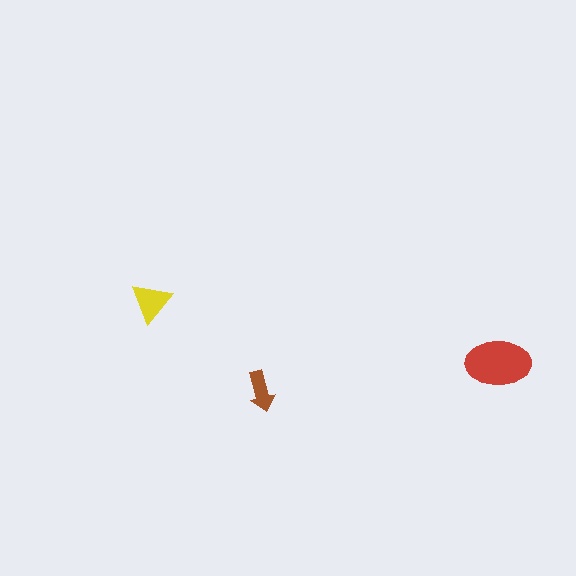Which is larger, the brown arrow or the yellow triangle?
The yellow triangle.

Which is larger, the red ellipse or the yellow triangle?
The red ellipse.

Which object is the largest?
The red ellipse.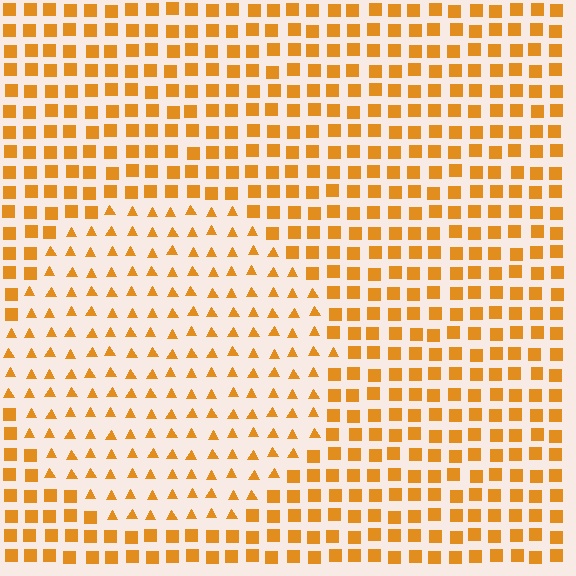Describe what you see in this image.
The image is filled with small orange elements arranged in a uniform grid. A circle-shaped region contains triangles, while the surrounding area contains squares. The boundary is defined purely by the change in element shape.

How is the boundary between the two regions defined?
The boundary is defined by a change in element shape: triangles inside vs. squares outside. All elements share the same color and spacing.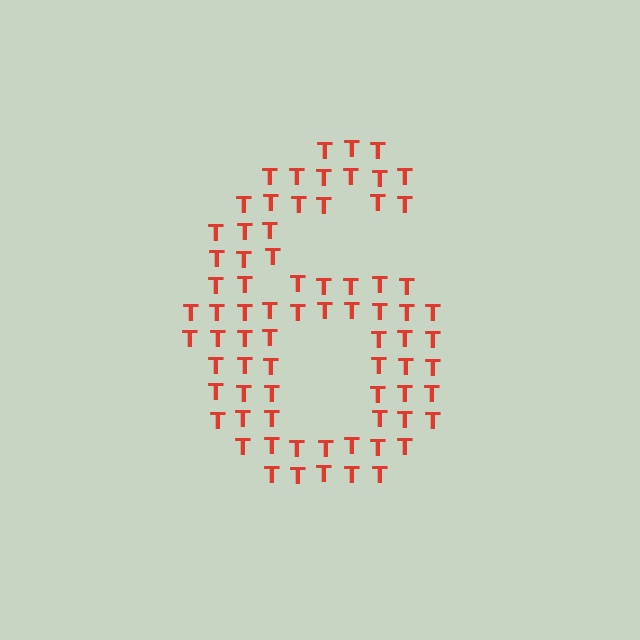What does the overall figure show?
The overall figure shows the digit 6.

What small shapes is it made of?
It is made of small letter T's.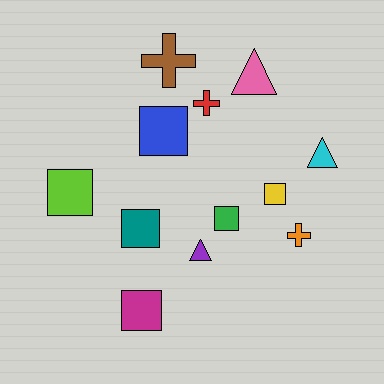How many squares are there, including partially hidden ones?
There are 6 squares.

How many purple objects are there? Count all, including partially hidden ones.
There is 1 purple object.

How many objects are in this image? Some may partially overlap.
There are 12 objects.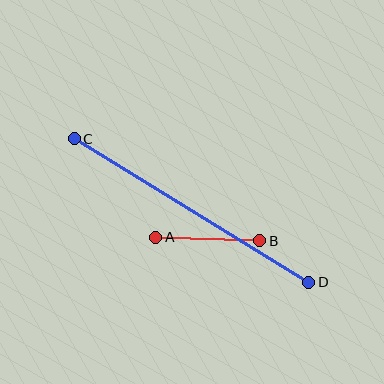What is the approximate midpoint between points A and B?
The midpoint is at approximately (208, 239) pixels.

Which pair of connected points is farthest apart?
Points C and D are farthest apart.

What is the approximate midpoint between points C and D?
The midpoint is at approximately (191, 211) pixels.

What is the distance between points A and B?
The distance is approximately 104 pixels.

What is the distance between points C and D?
The distance is approximately 275 pixels.